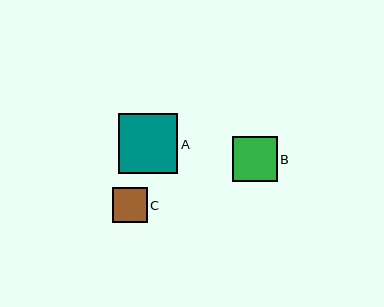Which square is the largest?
Square A is the largest with a size of approximately 60 pixels.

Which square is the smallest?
Square C is the smallest with a size of approximately 35 pixels.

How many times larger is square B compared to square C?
Square B is approximately 1.3 times the size of square C.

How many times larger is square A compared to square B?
Square A is approximately 1.3 times the size of square B.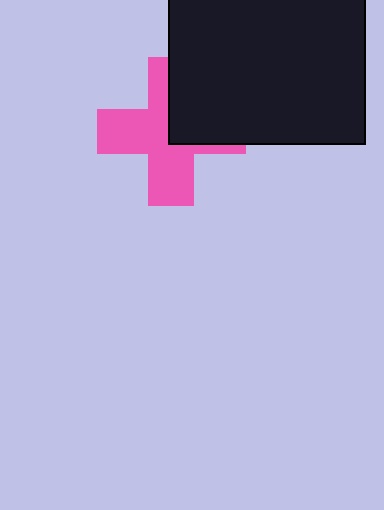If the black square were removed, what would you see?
You would see the complete pink cross.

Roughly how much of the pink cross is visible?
About half of it is visible (roughly 63%).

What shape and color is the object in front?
The object in front is a black square.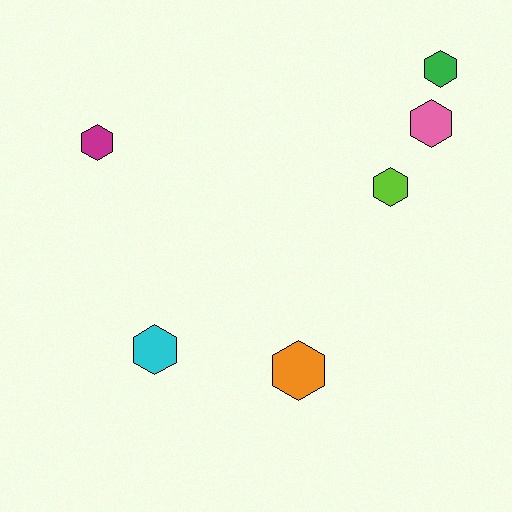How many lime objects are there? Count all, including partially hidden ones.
There is 1 lime object.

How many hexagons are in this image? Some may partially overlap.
There are 6 hexagons.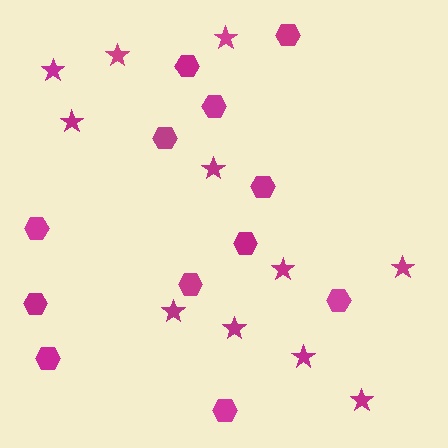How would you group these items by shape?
There are 2 groups: one group of stars (11) and one group of hexagons (12).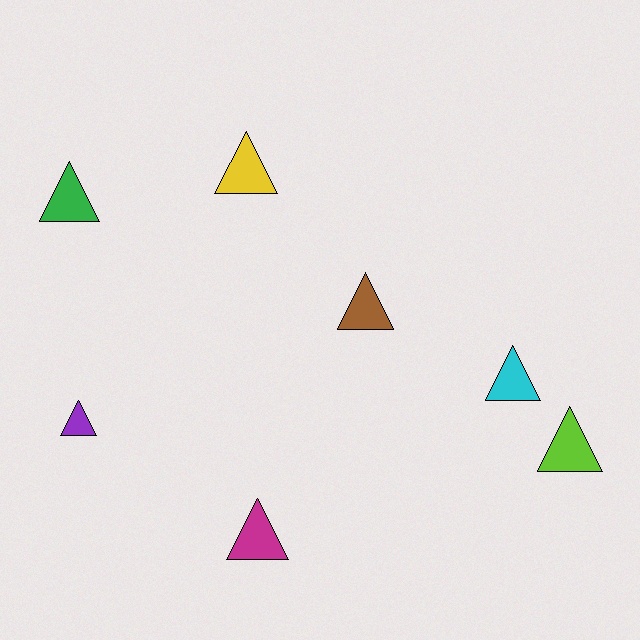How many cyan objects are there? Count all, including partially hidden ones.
There is 1 cyan object.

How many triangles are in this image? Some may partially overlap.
There are 7 triangles.